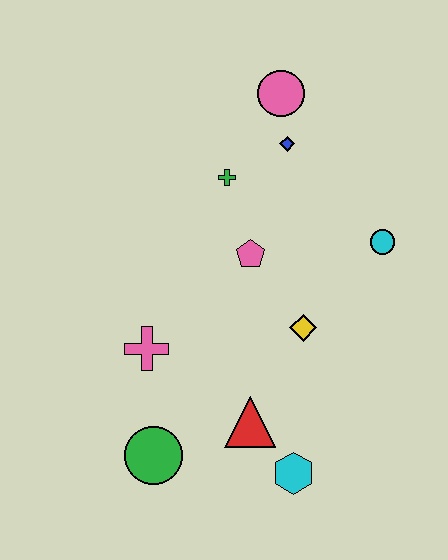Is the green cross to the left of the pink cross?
No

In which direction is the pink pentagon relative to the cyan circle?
The pink pentagon is to the left of the cyan circle.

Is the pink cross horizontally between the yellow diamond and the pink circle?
No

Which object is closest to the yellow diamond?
The pink pentagon is closest to the yellow diamond.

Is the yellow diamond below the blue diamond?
Yes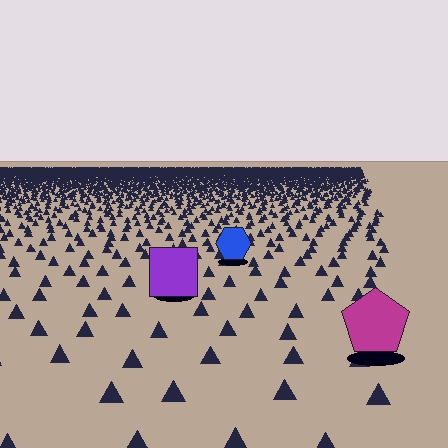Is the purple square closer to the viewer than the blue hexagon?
Yes. The purple square is closer — you can tell from the texture gradient: the ground texture is coarser near it.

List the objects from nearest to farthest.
From nearest to farthest: the magenta pentagon, the purple square, the blue hexagon.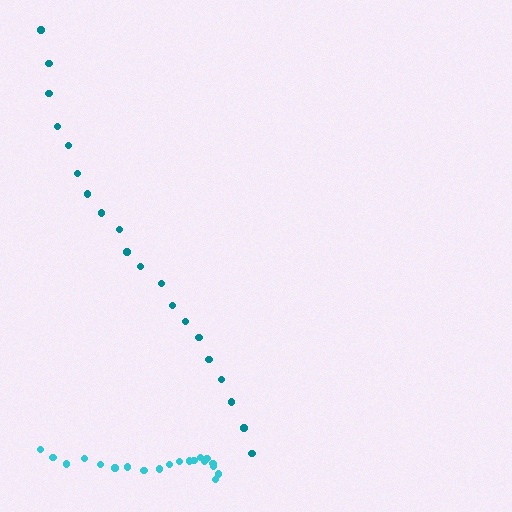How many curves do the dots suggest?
There are 2 distinct paths.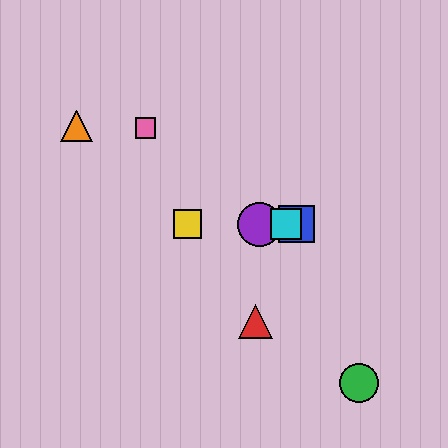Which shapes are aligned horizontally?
The blue square, the yellow square, the purple circle, the cyan square are aligned horizontally.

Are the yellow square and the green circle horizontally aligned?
No, the yellow square is at y≈224 and the green circle is at y≈383.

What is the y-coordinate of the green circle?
The green circle is at y≈383.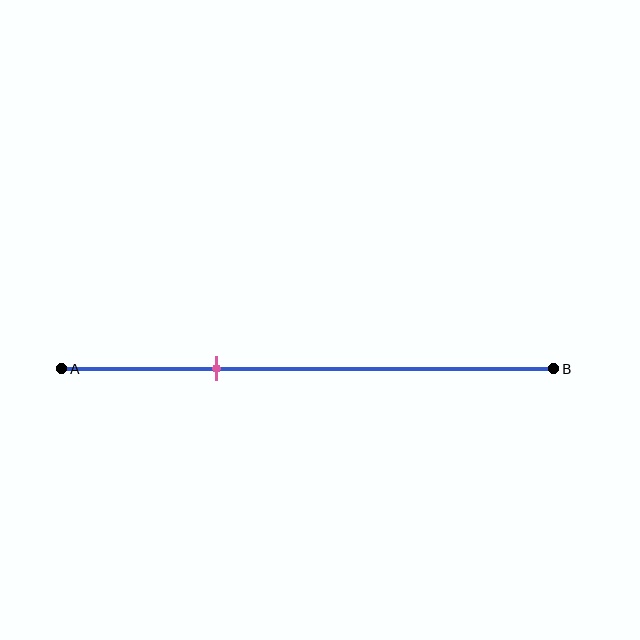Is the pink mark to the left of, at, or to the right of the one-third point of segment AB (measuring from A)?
The pink mark is approximately at the one-third point of segment AB.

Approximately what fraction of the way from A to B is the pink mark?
The pink mark is approximately 30% of the way from A to B.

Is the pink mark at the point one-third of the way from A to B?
Yes, the mark is approximately at the one-third point.